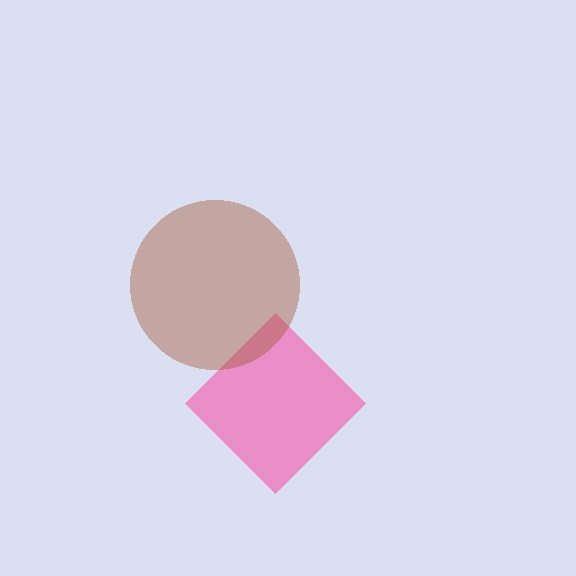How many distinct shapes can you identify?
There are 2 distinct shapes: a pink diamond, a brown circle.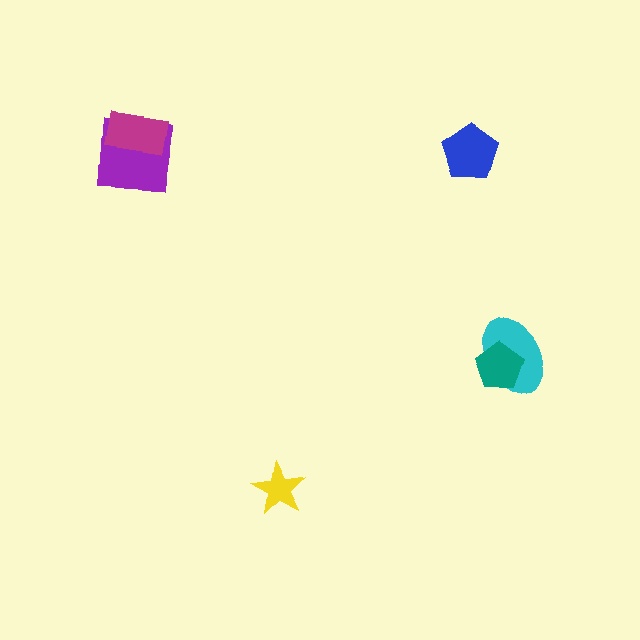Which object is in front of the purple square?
The magenta rectangle is in front of the purple square.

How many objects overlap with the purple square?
1 object overlaps with the purple square.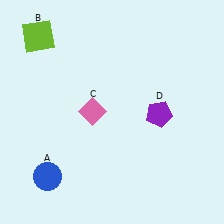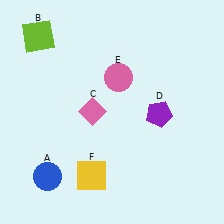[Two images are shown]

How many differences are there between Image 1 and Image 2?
There are 2 differences between the two images.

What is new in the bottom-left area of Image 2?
A yellow square (F) was added in the bottom-left area of Image 2.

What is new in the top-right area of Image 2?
A pink circle (E) was added in the top-right area of Image 2.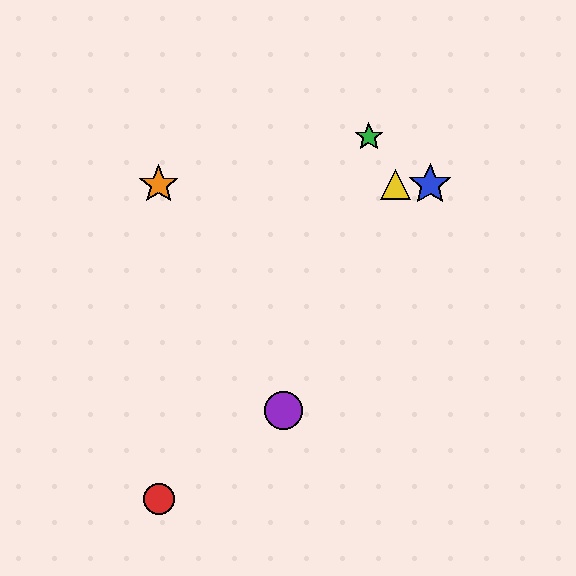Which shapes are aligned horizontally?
The blue star, the yellow triangle, the orange star are aligned horizontally.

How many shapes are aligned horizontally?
3 shapes (the blue star, the yellow triangle, the orange star) are aligned horizontally.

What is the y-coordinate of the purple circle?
The purple circle is at y≈411.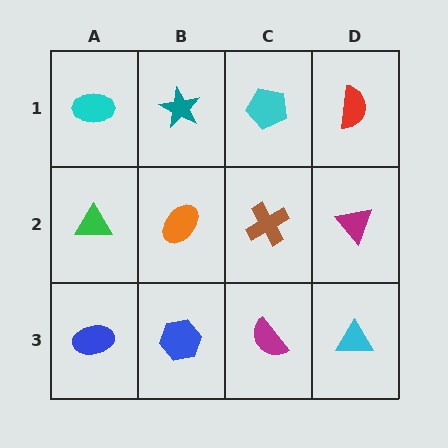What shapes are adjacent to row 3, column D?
A magenta triangle (row 2, column D), a magenta semicircle (row 3, column C).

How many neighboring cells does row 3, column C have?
3.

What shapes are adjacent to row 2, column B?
A teal star (row 1, column B), a blue hexagon (row 3, column B), a green triangle (row 2, column A), a brown cross (row 2, column C).